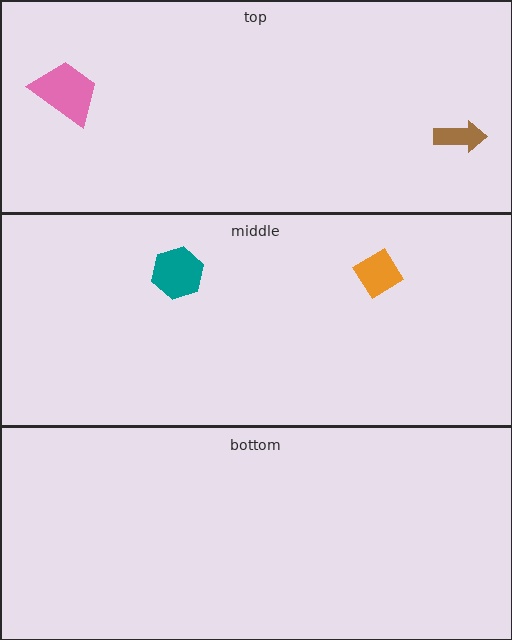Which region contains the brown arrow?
The top region.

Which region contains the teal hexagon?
The middle region.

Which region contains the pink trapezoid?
The top region.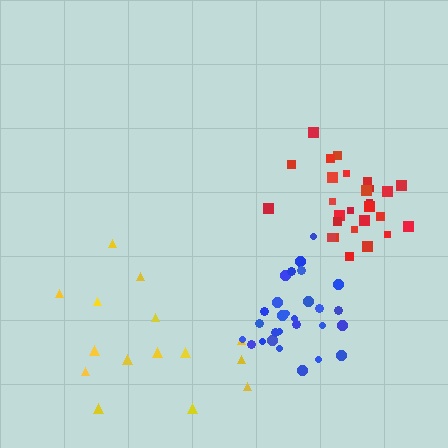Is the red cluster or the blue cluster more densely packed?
Blue.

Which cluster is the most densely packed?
Blue.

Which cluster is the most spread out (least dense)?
Yellow.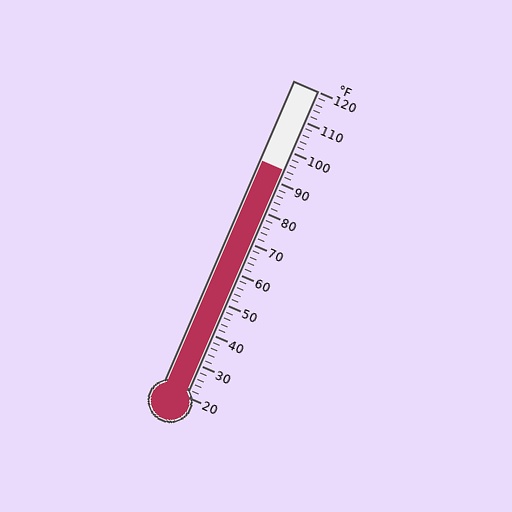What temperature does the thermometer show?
The thermometer shows approximately 94°F.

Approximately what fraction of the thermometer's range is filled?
The thermometer is filled to approximately 75% of its range.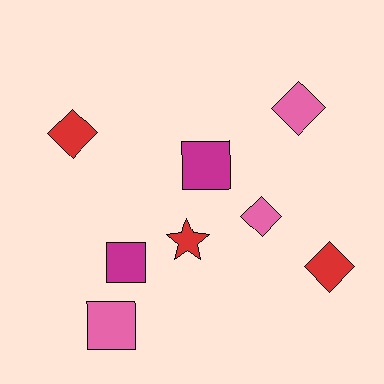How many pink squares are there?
There is 1 pink square.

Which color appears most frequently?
Pink, with 3 objects.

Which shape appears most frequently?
Diamond, with 4 objects.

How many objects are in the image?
There are 8 objects.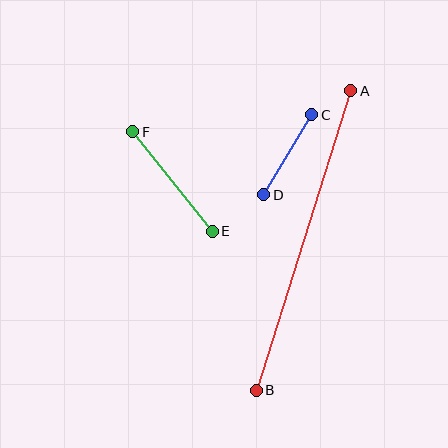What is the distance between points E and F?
The distance is approximately 128 pixels.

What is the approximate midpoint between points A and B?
The midpoint is at approximately (303, 241) pixels.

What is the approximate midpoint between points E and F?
The midpoint is at approximately (173, 181) pixels.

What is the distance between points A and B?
The distance is approximately 314 pixels.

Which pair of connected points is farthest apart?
Points A and B are farthest apart.